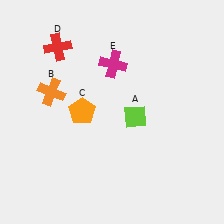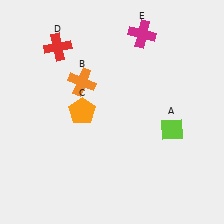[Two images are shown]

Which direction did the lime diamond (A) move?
The lime diamond (A) moved right.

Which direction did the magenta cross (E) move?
The magenta cross (E) moved up.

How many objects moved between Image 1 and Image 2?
3 objects moved between the two images.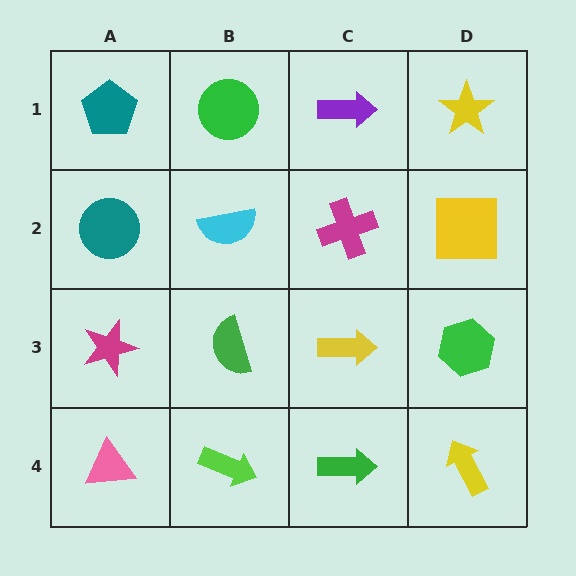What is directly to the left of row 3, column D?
A yellow arrow.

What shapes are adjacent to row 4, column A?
A magenta star (row 3, column A), a lime arrow (row 4, column B).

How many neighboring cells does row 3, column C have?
4.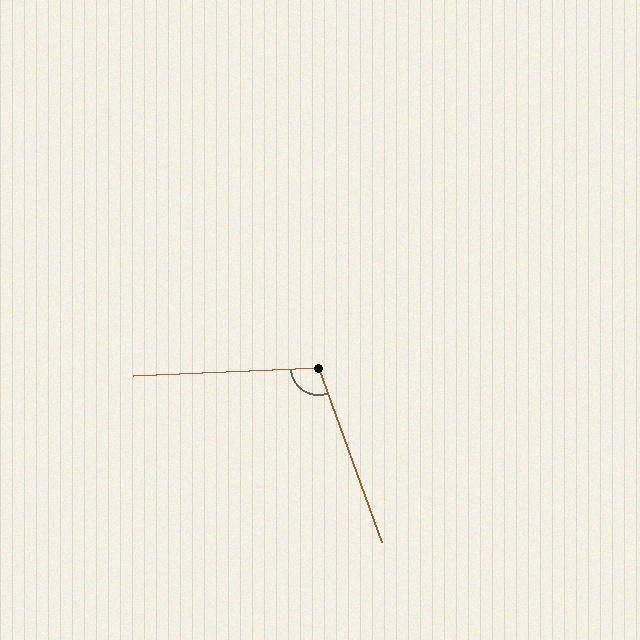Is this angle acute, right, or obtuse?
It is obtuse.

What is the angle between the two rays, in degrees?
Approximately 107 degrees.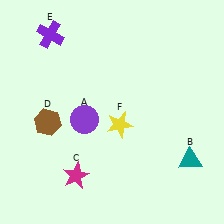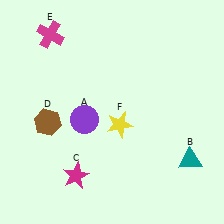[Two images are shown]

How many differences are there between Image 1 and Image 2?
There is 1 difference between the two images.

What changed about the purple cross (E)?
In Image 1, E is purple. In Image 2, it changed to magenta.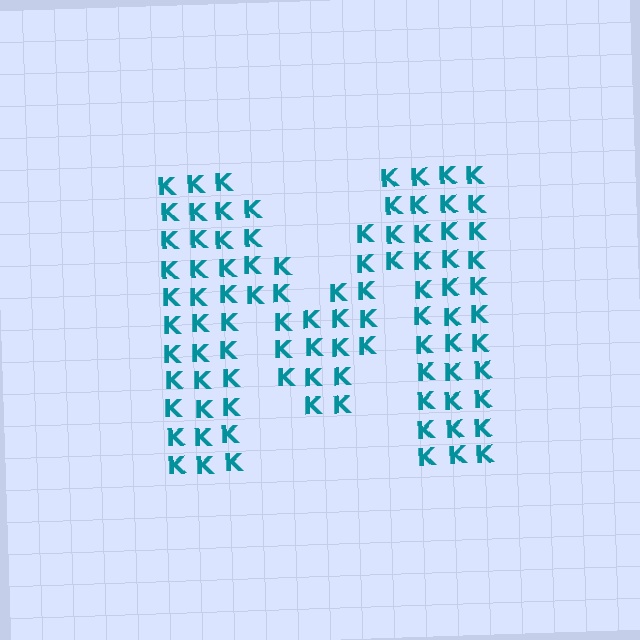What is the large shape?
The large shape is the letter M.